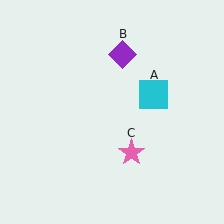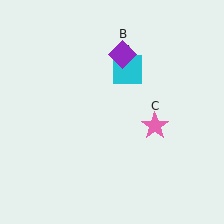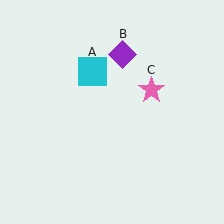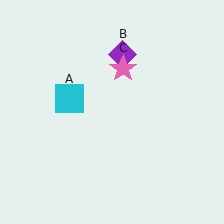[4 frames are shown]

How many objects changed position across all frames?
2 objects changed position: cyan square (object A), pink star (object C).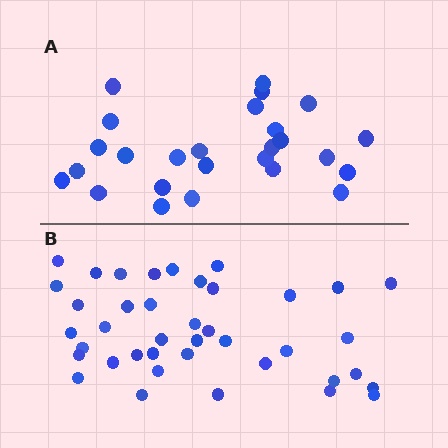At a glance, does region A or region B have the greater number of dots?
Region B (the bottom region) has more dots.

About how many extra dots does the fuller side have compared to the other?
Region B has approximately 15 more dots than region A.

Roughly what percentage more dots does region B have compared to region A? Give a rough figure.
About 55% more.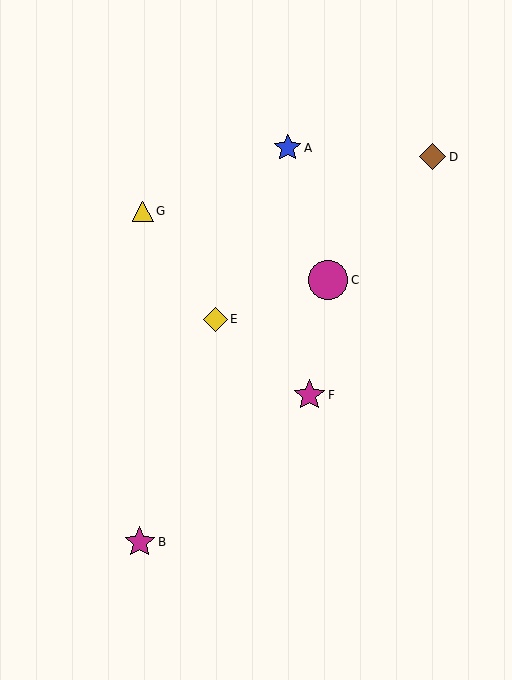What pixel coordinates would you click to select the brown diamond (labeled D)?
Click at (433, 157) to select the brown diamond D.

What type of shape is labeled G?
Shape G is a yellow triangle.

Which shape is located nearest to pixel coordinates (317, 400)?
The magenta star (labeled F) at (309, 395) is nearest to that location.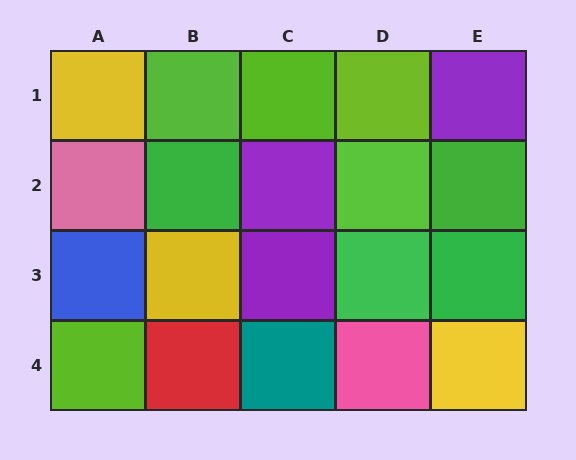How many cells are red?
1 cell is red.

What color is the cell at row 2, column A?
Pink.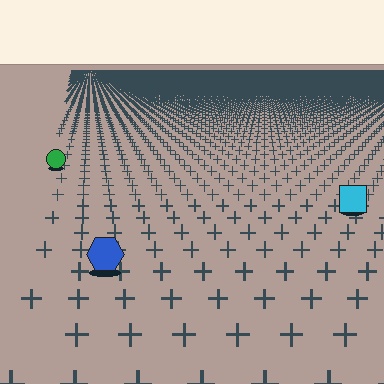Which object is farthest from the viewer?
The green circle is farthest from the viewer. It appears smaller and the ground texture around it is denser.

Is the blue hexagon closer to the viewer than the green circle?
Yes. The blue hexagon is closer — you can tell from the texture gradient: the ground texture is coarser near it.